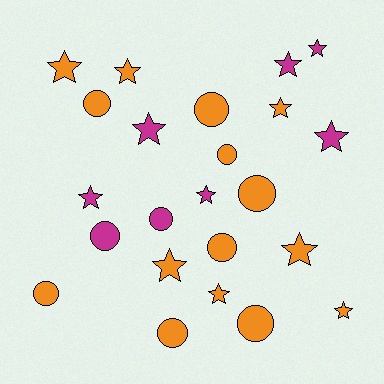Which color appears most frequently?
Orange, with 15 objects.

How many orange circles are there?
There are 8 orange circles.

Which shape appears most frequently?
Star, with 13 objects.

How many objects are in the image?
There are 23 objects.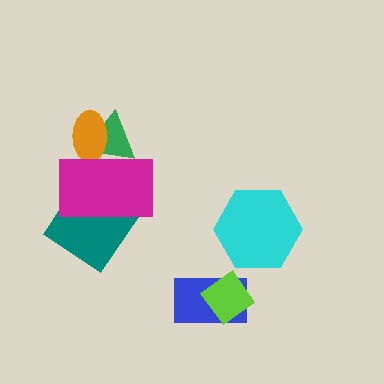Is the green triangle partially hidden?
Yes, it is partially covered by another shape.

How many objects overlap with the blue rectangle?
1 object overlaps with the blue rectangle.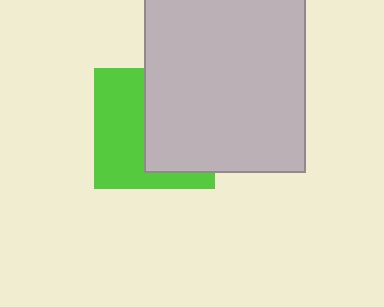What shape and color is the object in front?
The object in front is a light gray rectangle.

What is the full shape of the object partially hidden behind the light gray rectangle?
The partially hidden object is a lime square.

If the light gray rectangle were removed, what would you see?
You would see the complete lime square.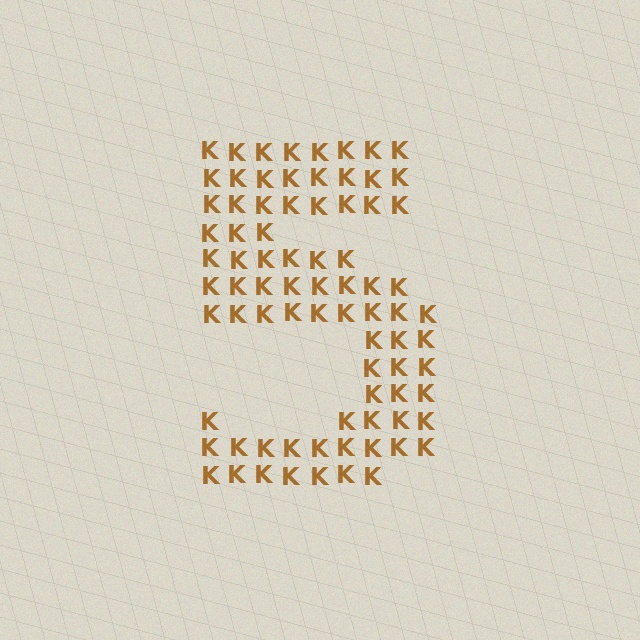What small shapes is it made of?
It is made of small letter K's.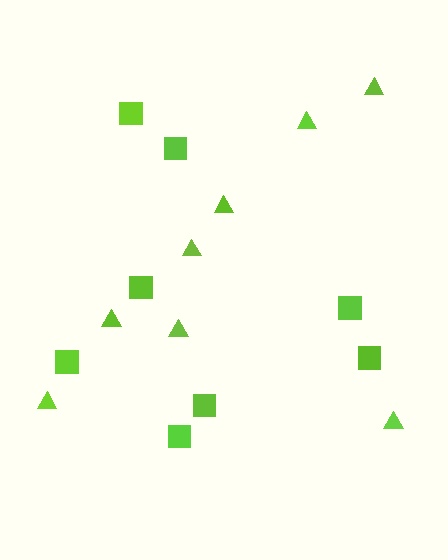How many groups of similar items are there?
There are 2 groups: one group of triangles (8) and one group of squares (8).